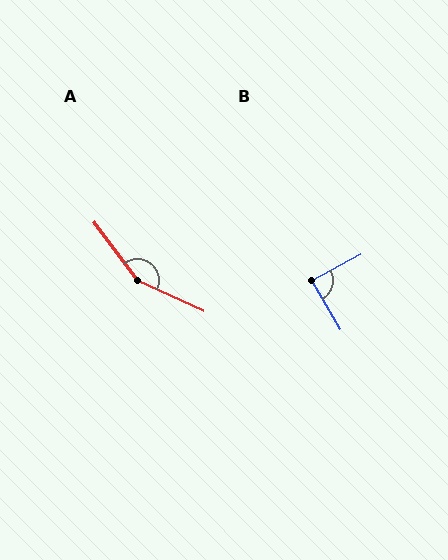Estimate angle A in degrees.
Approximately 152 degrees.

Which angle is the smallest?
B, at approximately 88 degrees.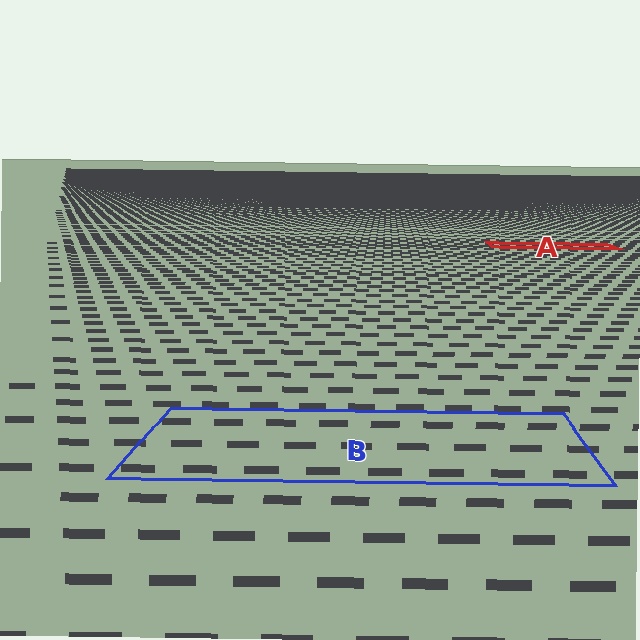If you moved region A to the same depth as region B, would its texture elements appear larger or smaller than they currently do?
They would appear larger. At a closer depth, the same texture elements are projected at a bigger on-screen size.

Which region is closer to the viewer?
Region B is closer. The texture elements there are larger and more spread out.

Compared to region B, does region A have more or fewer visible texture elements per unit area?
Region A has more texture elements per unit area — they are packed more densely because it is farther away.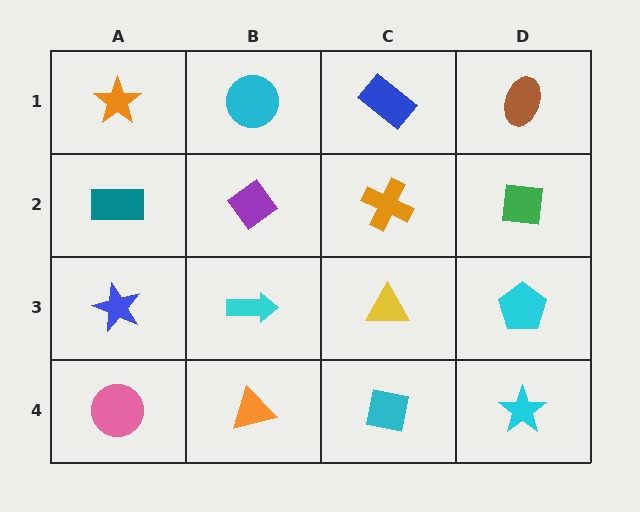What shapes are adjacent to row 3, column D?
A green square (row 2, column D), a cyan star (row 4, column D), a yellow triangle (row 3, column C).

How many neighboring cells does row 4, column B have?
3.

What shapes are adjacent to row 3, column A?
A teal rectangle (row 2, column A), a pink circle (row 4, column A), a cyan arrow (row 3, column B).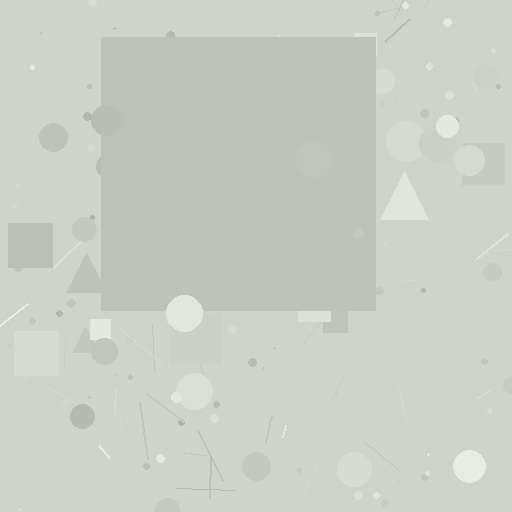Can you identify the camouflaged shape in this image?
The camouflaged shape is a square.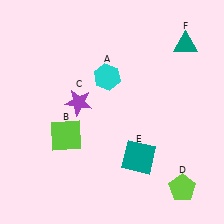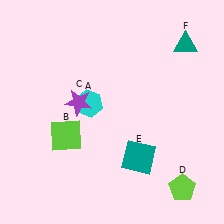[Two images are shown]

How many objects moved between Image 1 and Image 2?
1 object moved between the two images.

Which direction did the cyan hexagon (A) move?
The cyan hexagon (A) moved down.